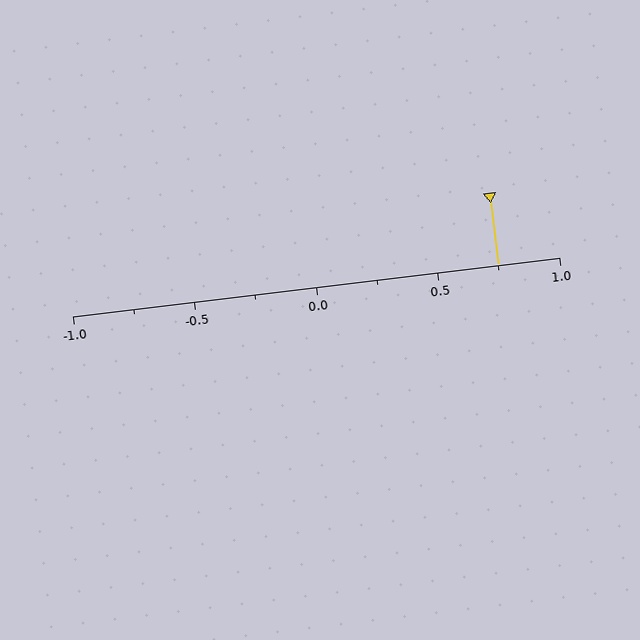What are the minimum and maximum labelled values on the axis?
The axis runs from -1.0 to 1.0.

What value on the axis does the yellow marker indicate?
The marker indicates approximately 0.75.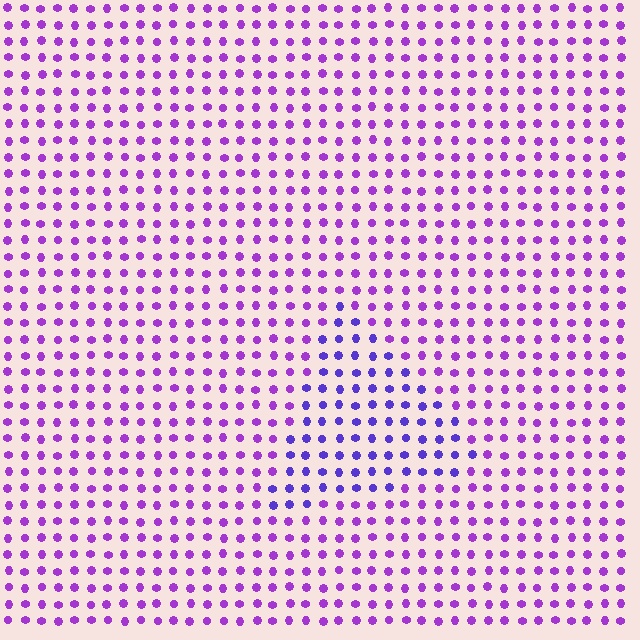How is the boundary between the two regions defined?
The boundary is defined purely by a slight shift in hue (about 30 degrees). Spacing, size, and orientation are identical on both sides.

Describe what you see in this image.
The image is filled with small purple elements in a uniform arrangement. A triangle-shaped region is visible where the elements are tinted to a slightly different hue, forming a subtle color boundary.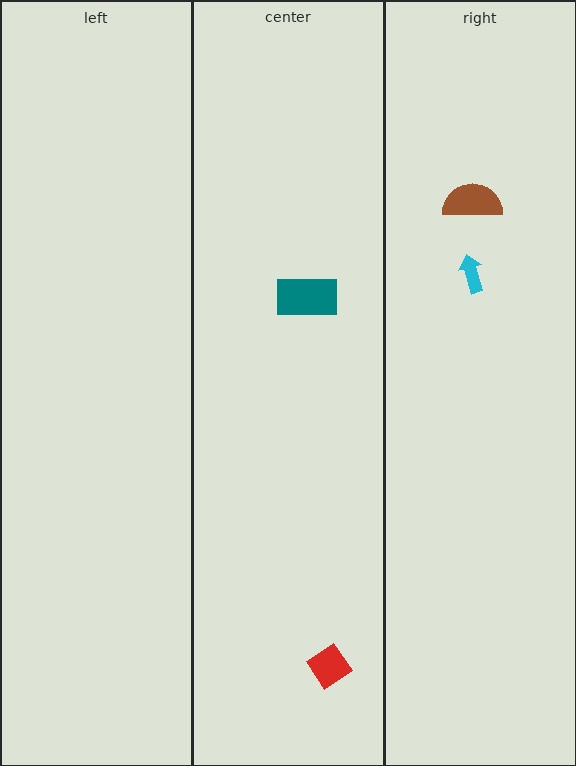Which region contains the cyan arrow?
The right region.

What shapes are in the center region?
The red diamond, the teal rectangle.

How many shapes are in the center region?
2.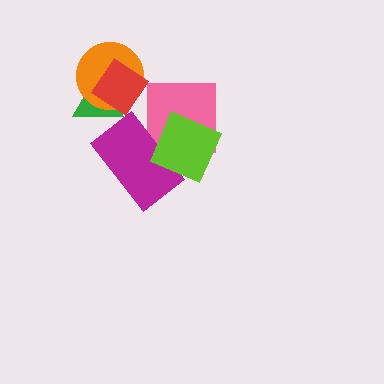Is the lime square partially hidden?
No, no other shape covers it.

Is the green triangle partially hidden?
Yes, it is partially covered by another shape.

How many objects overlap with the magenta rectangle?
2 objects overlap with the magenta rectangle.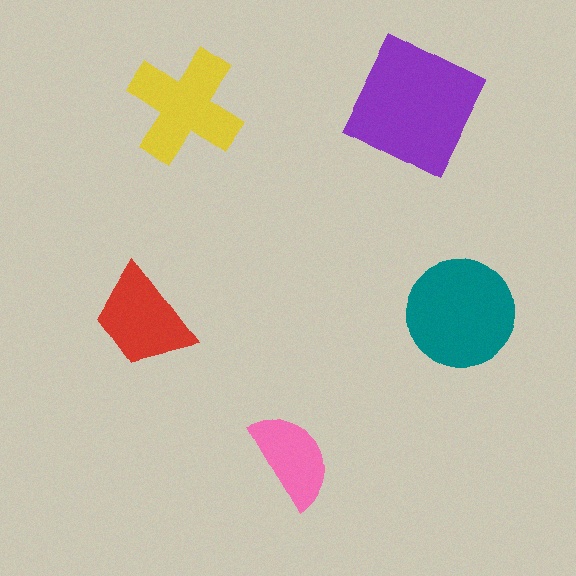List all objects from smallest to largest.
The pink semicircle, the red trapezoid, the yellow cross, the teal circle, the purple square.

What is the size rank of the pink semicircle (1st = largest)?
5th.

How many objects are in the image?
There are 5 objects in the image.